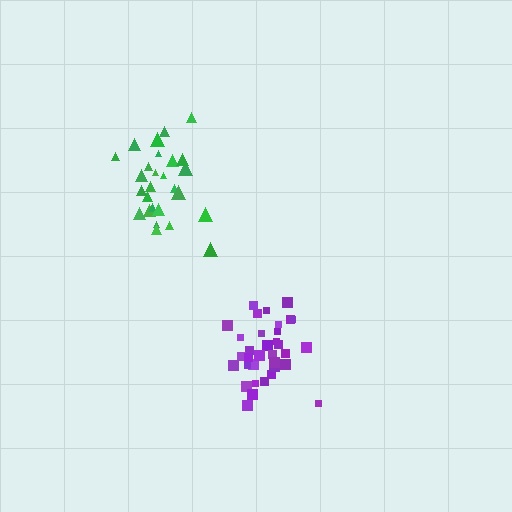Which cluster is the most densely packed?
Purple.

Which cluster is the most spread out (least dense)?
Green.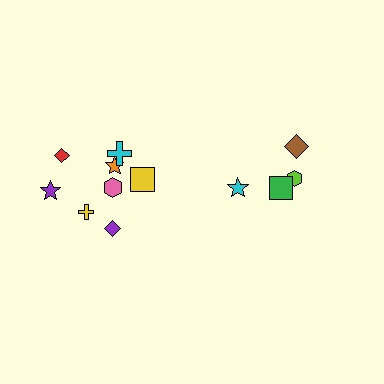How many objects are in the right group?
There are 4 objects.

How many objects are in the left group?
There are 8 objects.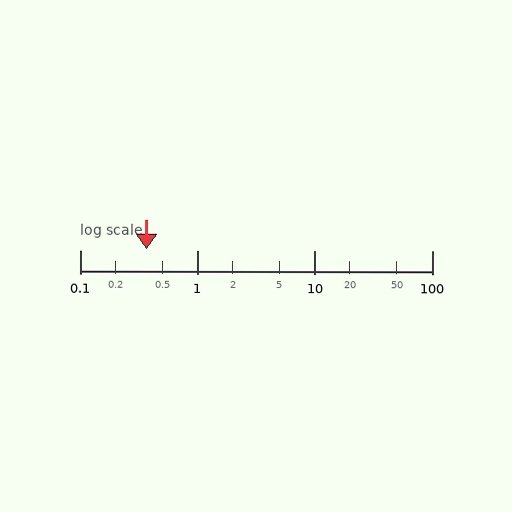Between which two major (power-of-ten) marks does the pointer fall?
The pointer is between 0.1 and 1.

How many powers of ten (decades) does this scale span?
The scale spans 3 decades, from 0.1 to 100.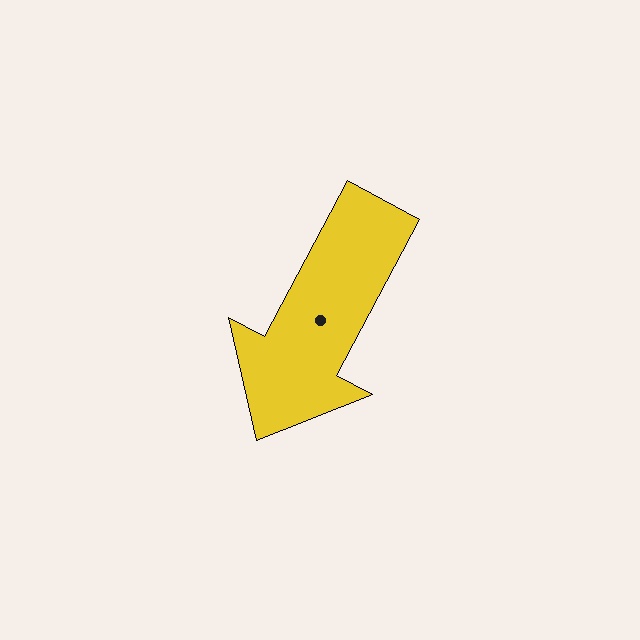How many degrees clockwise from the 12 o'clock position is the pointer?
Approximately 208 degrees.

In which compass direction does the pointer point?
Southwest.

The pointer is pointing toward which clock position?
Roughly 7 o'clock.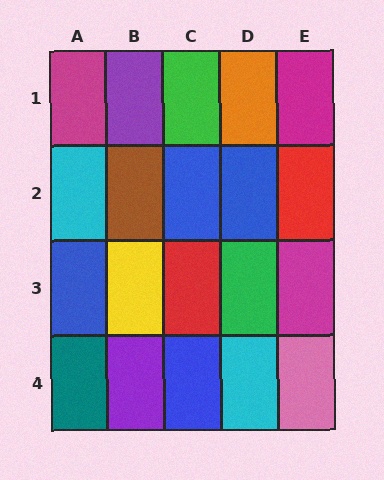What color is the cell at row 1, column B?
Purple.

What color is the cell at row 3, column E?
Magenta.